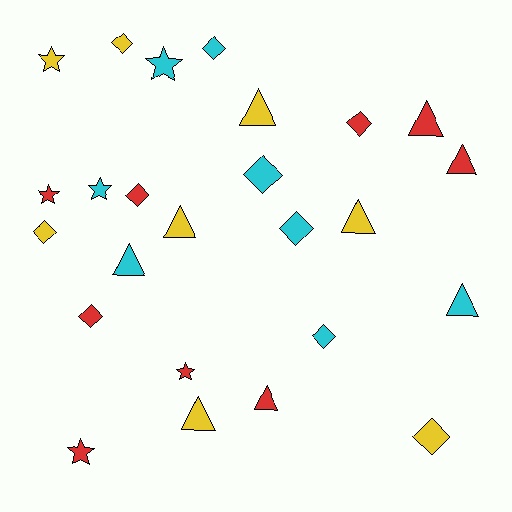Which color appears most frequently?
Red, with 9 objects.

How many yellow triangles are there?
There are 4 yellow triangles.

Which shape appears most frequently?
Diamond, with 10 objects.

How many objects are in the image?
There are 25 objects.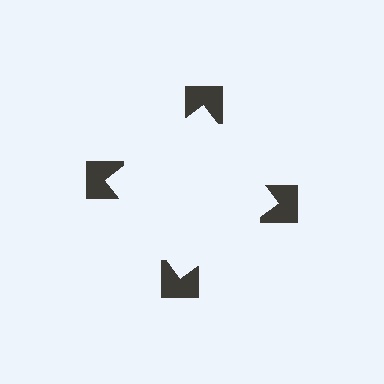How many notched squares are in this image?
There are 4 — one at each vertex of the illusory square.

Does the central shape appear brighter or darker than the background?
It typically appears slightly brighter than the background, even though no actual brightness change is drawn.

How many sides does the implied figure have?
4 sides.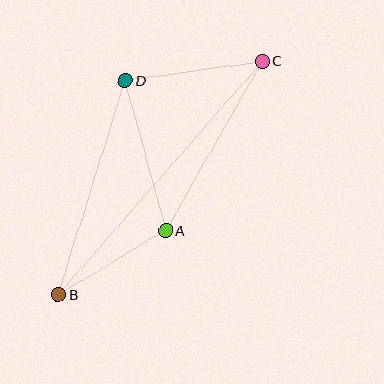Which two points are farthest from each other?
Points B and C are farthest from each other.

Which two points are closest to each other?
Points A and B are closest to each other.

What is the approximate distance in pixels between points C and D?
The distance between C and D is approximately 138 pixels.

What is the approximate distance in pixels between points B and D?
The distance between B and D is approximately 224 pixels.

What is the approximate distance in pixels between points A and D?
The distance between A and D is approximately 155 pixels.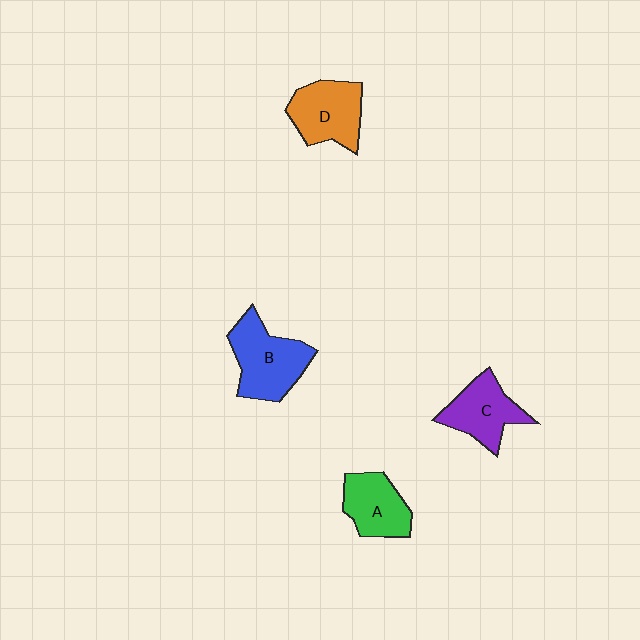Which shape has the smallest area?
Shape A (green).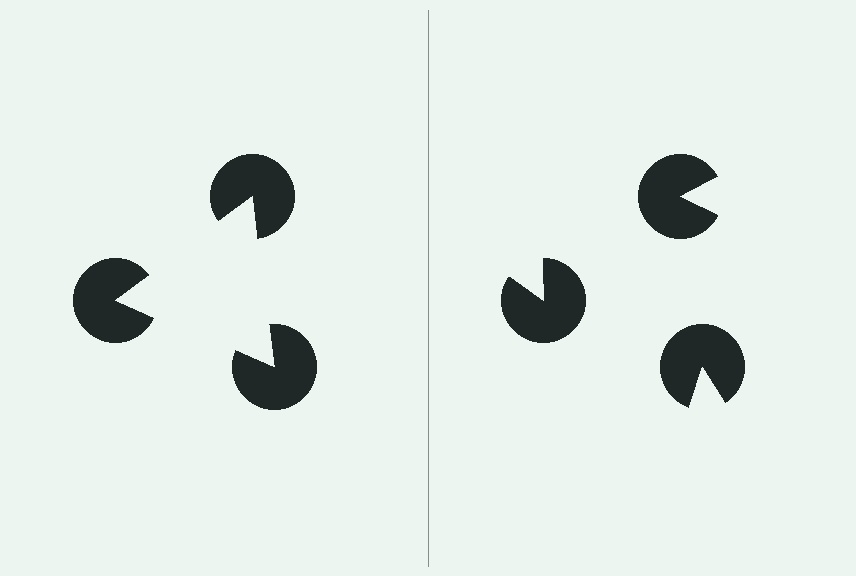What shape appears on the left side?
An illusory triangle.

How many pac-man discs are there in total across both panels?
6 — 3 on each side.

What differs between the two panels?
The pac-man discs are positioned identically on both sides; only the wedge orientations differ. On the left they align to a triangle; on the right they are misaligned.